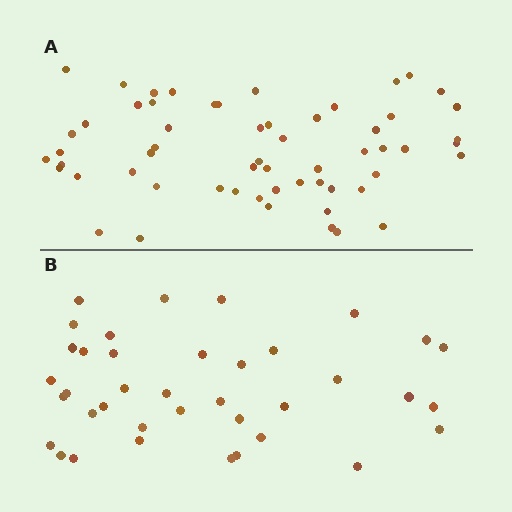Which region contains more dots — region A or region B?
Region A (the top region) has more dots.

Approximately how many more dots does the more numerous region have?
Region A has approximately 20 more dots than region B.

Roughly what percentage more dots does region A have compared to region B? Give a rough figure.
About 55% more.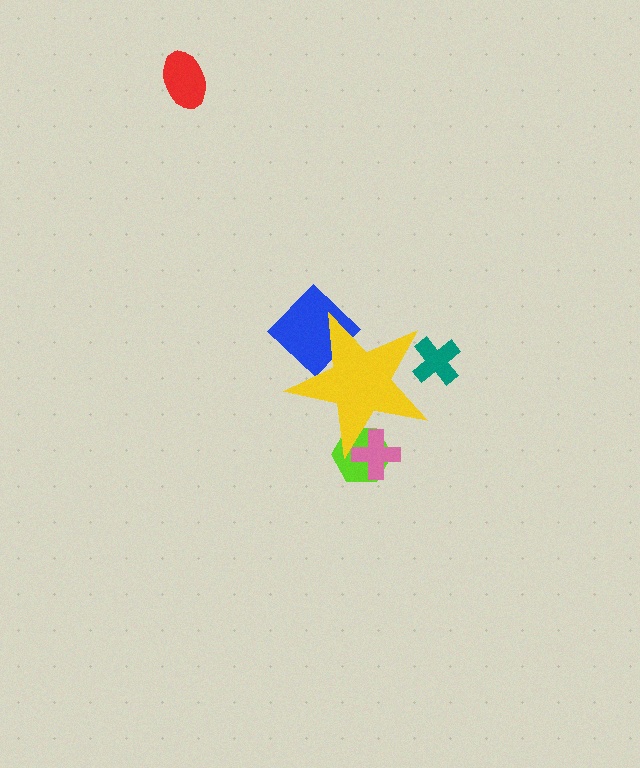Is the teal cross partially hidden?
Yes, the teal cross is partially hidden behind the yellow star.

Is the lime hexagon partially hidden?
Yes, the lime hexagon is partially hidden behind the yellow star.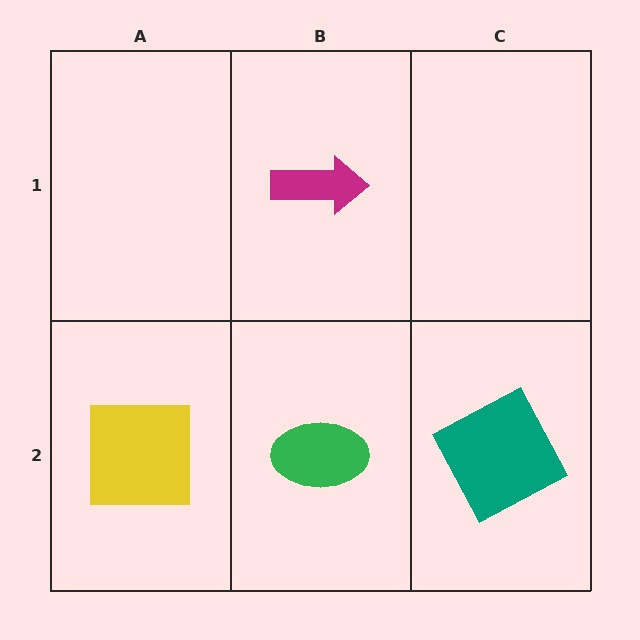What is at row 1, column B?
A magenta arrow.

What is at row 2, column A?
A yellow square.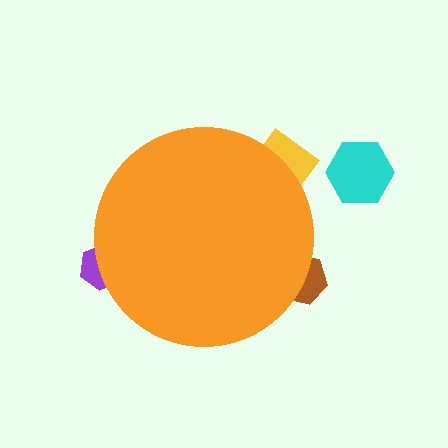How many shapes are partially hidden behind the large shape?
3 shapes are partially hidden.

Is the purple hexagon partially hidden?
Yes, the purple hexagon is partially hidden behind the orange circle.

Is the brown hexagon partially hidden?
Yes, the brown hexagon is partially hidden behind the orange circle.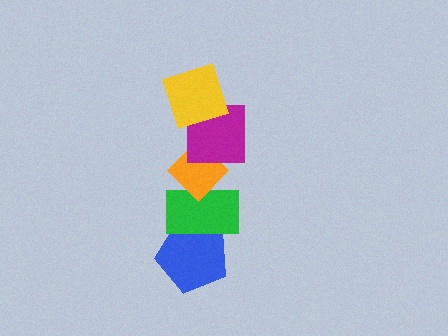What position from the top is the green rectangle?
The green rectangle is 4th from the top.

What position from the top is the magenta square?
The magenta square is 2nd from the top.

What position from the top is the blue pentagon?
The blue pentagon is 5th from the top.